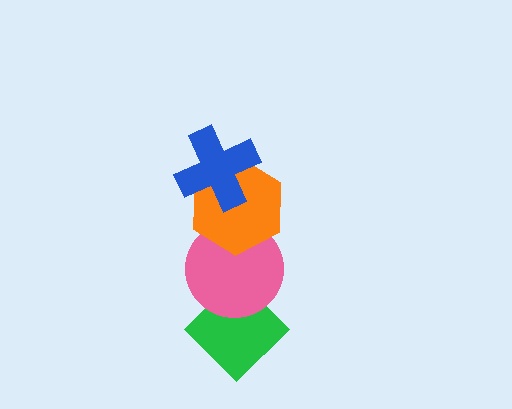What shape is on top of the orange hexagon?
The blue cross is on top of the orange hexagon.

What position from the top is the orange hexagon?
The orange hexagon is 2nd from the top.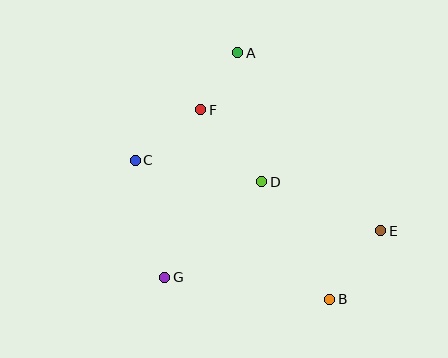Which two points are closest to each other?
Points A and F are closest to each other.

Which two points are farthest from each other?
Points A and B are farthest from each other.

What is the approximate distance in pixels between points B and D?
The distance between B and D is approximately 136 pixels.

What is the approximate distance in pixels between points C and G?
The distance between C and G is approximately 120 pixels.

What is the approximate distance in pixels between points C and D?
The distance between C and D is approximately 128 pixels.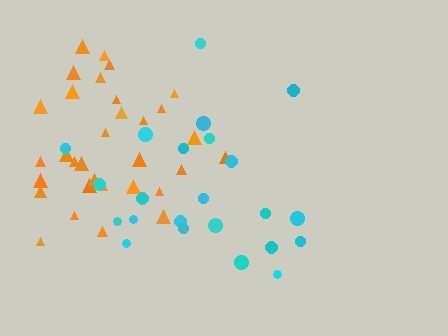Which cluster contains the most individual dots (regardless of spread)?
Orange (32).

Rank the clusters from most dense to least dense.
orange, cyan.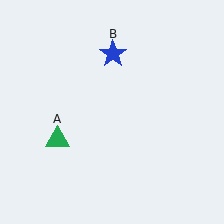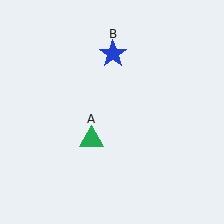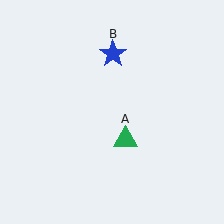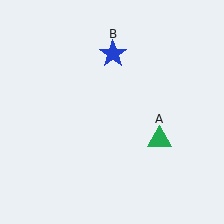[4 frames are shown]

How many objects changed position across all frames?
1 object changed position: green triangle (object A).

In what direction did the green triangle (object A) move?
The green triangle (object A) moved right.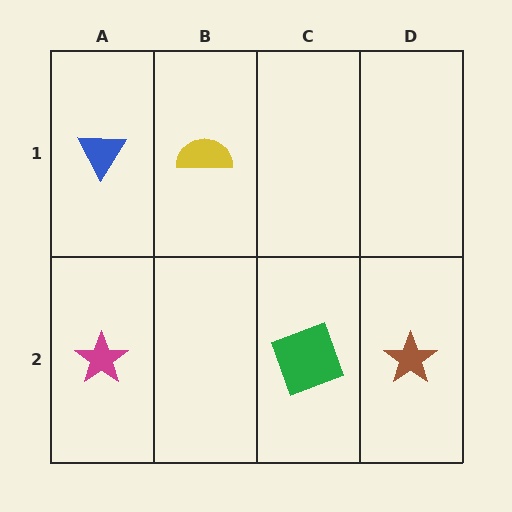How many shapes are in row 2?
3 shapes.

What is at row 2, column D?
A brown star.